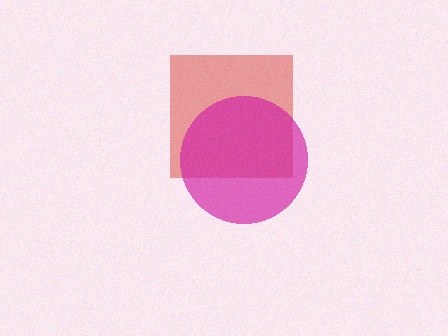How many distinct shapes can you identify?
There are 2 distinct shapes: a red square, a magenta circle.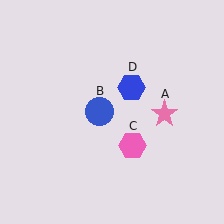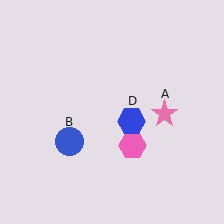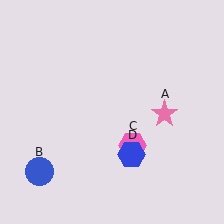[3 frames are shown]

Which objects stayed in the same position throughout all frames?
Pink star (object A) and pink hexagon (object C) remained stationary.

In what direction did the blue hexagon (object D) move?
The blue hexagon (object D) moved down.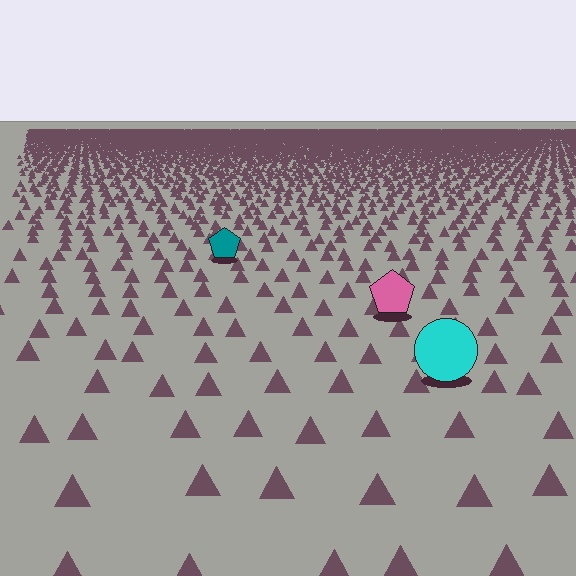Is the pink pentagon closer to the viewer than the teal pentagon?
Yes. The pink pentagon is closer — you can tell from the texture gradient: the ground texture is coarser near it.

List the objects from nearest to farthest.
From nearest to farthest: the cyan circle, the pink pentagon, the teal pentagon.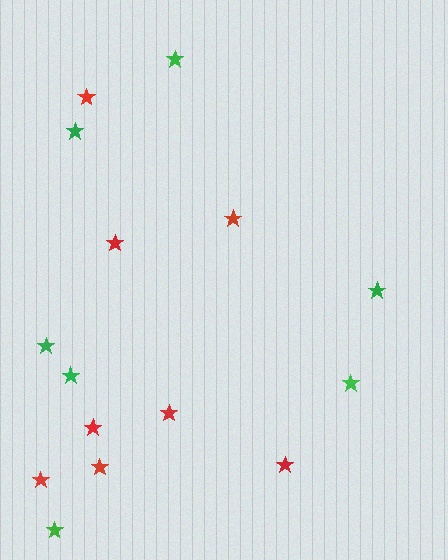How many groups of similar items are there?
There are 2 groups: one group of green stars (7) and one group of red stars (8).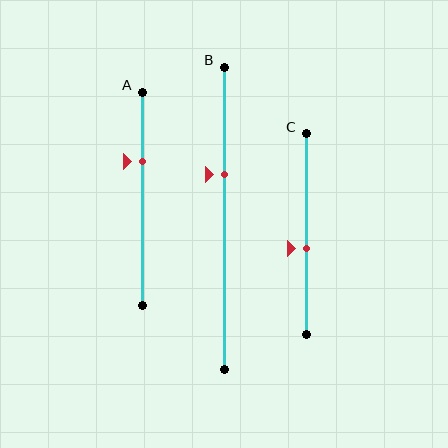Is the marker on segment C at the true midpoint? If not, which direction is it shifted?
No, the marker on segment C is shifted downward by about 7% of the segment length.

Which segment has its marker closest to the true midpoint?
Segment C has its marker closest to the true midpoint.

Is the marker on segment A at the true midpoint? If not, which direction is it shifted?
No, the marker on segment A is shifted upward by about 17% of the segment length.